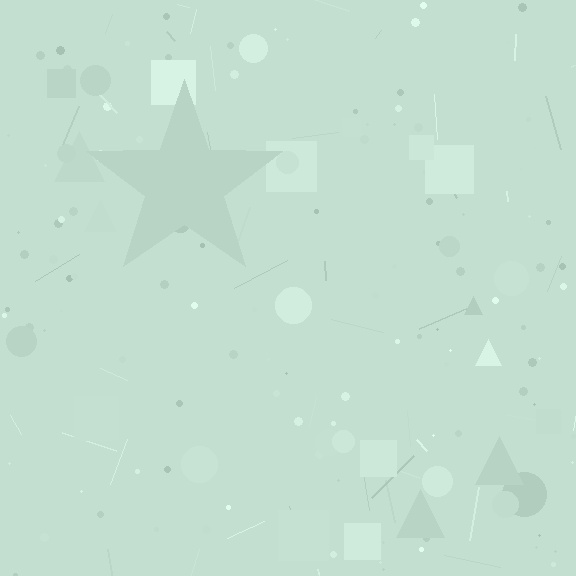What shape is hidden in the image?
A star is hidden in the image.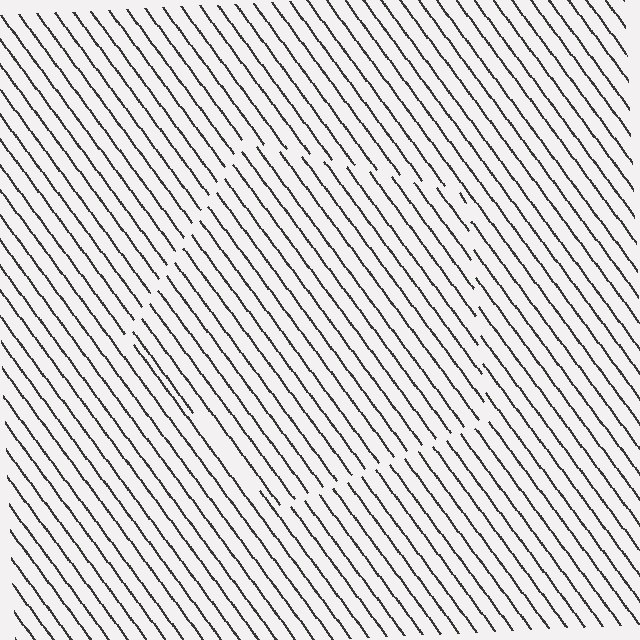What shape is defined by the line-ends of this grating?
An illusory pentagon. The interior of the shape contains the same grating, shifted by half a period — the contour is defined by the phase discontinuity where line-ends from the inner and outer gratings abut.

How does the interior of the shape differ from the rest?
The interior of the shape contains the same grating, shifted by half a period — the contour is defined by the phase discontinuity where line-ends from the inner and outer gratings abut.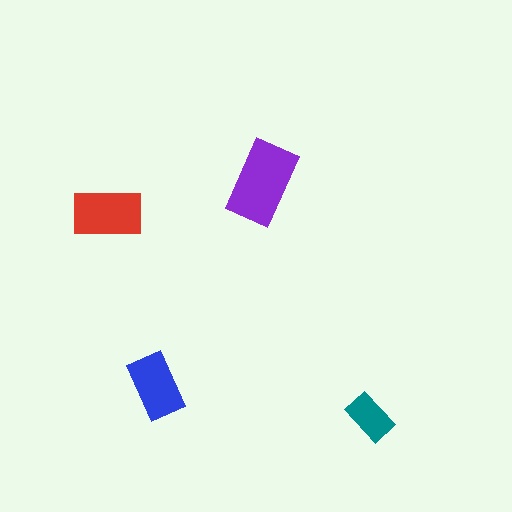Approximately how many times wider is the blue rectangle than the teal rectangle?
About 1.5 times wider.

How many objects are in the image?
There are 4 objects in the image.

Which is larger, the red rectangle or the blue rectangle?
The red one.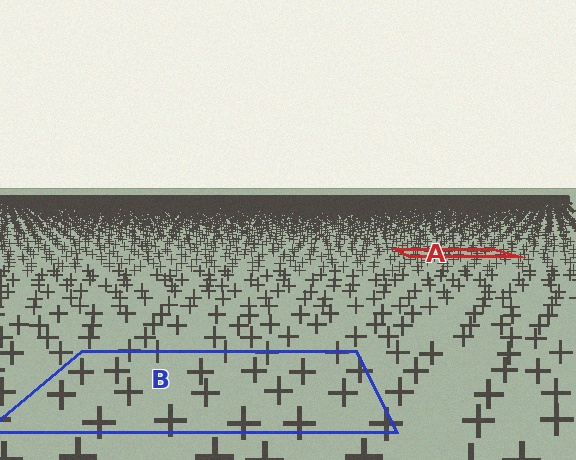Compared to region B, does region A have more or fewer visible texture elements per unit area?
Region A has more texture elements per unit area — they are packed more densely because it is farther away.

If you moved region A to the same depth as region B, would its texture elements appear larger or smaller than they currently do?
They would appear larger. At a closer depth, the same texture elements are projected at a bigger on-screen size.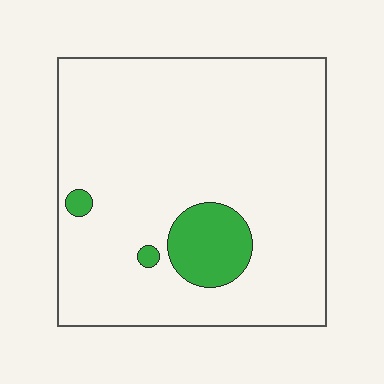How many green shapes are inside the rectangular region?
3.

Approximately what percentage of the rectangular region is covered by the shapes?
Approximately 10%.